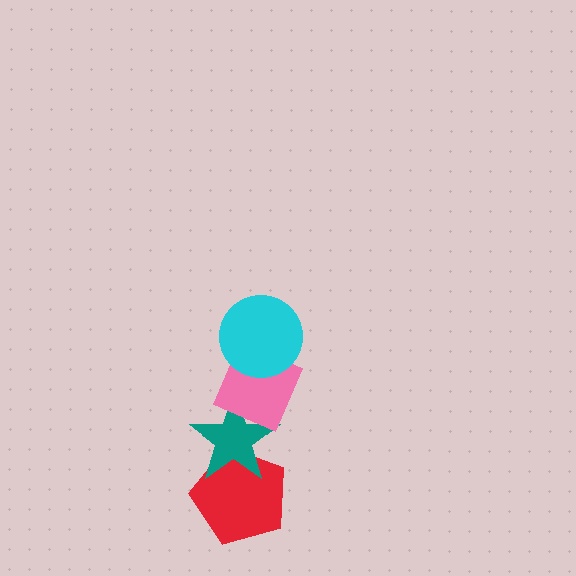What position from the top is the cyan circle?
The cyan circle is 1st from the top.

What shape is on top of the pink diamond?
The cyan circle is on top of the pink diamond.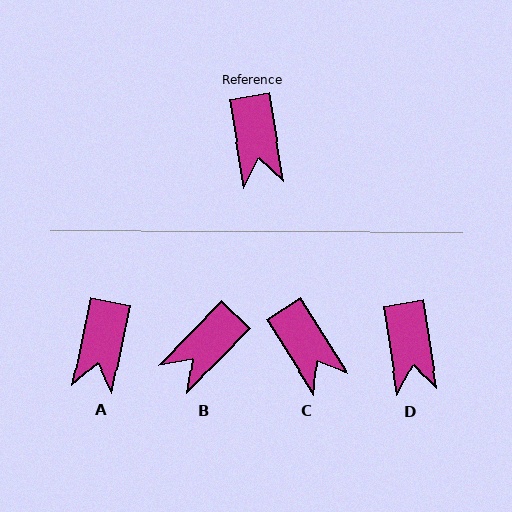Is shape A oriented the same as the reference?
No, it is off by about 20 degrees.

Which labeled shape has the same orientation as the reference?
D.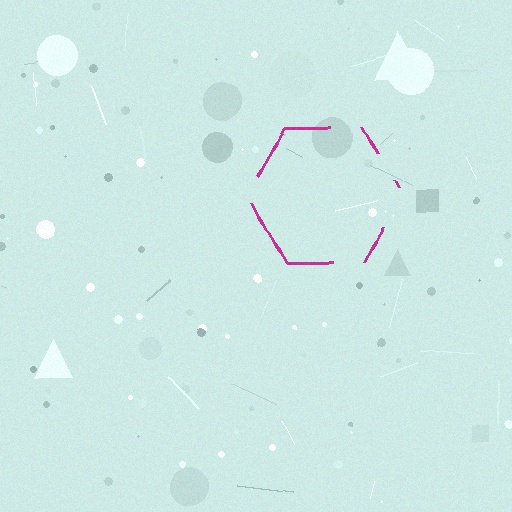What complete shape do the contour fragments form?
The contour fragments form a hexagon.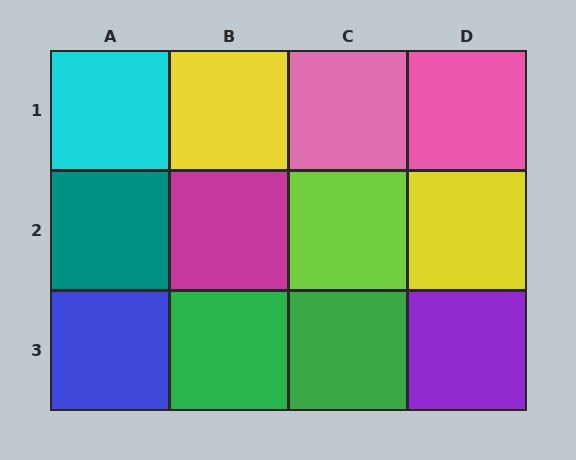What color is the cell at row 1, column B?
Yellow.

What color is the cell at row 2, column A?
Teal.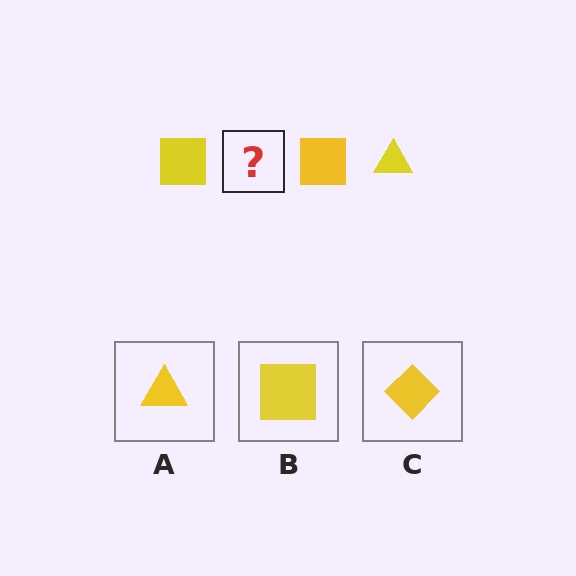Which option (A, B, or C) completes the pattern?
A.